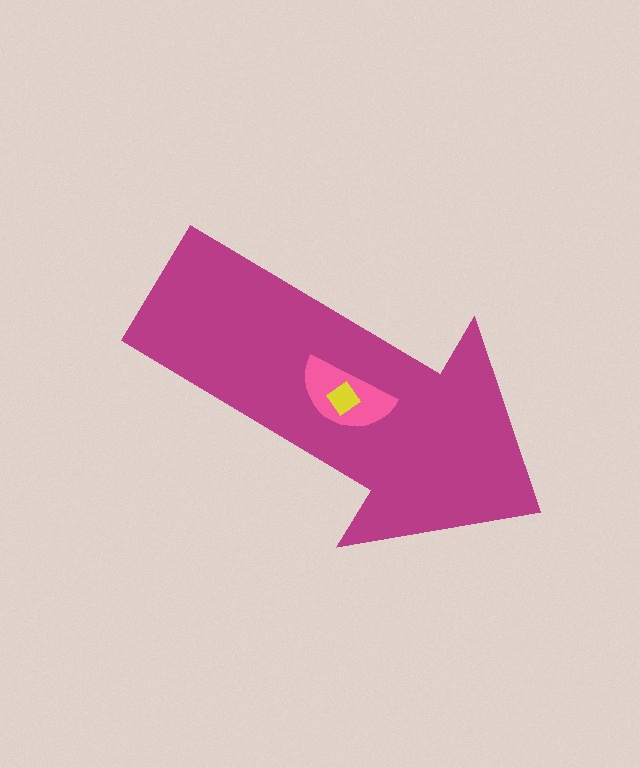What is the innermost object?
The yellow diamond.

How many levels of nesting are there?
3.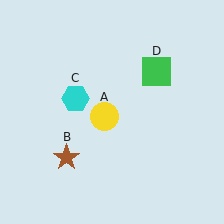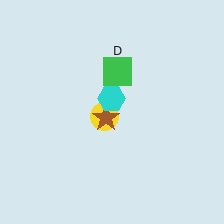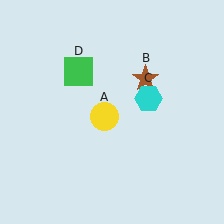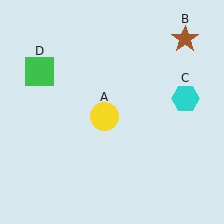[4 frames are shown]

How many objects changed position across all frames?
3 objects changed position: brown star (object B), cyan hexagon (object C), green square (object D).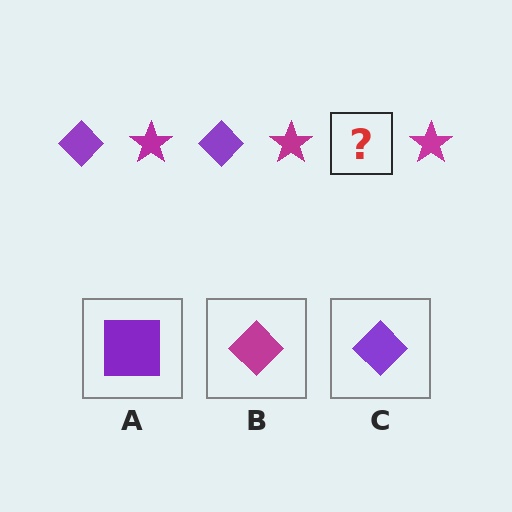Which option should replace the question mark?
Option C.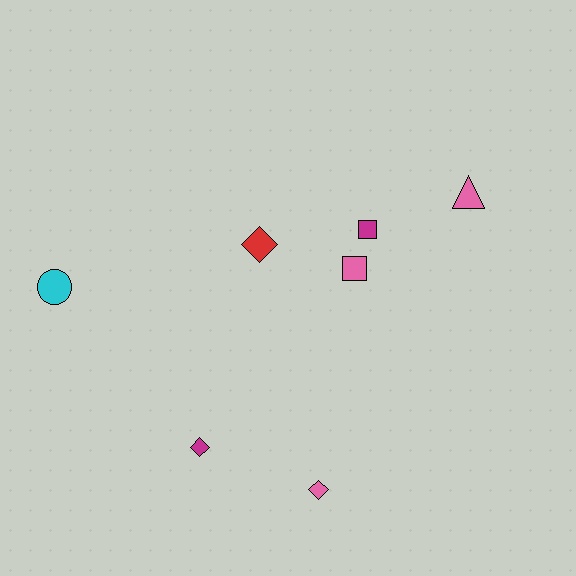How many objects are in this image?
There are 7 objects.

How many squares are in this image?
There are 2 squares.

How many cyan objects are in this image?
There is 1 cyan object.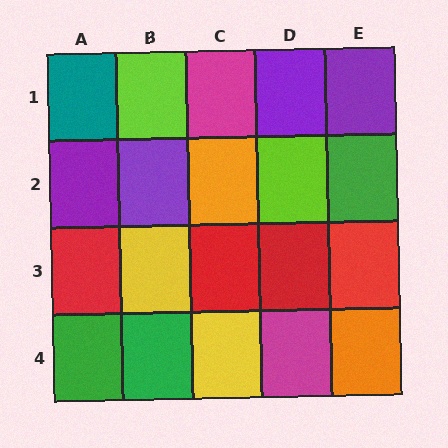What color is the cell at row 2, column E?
Green.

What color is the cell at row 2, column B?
Purple.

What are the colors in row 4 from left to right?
Green, green, yellow, magenta, orange.